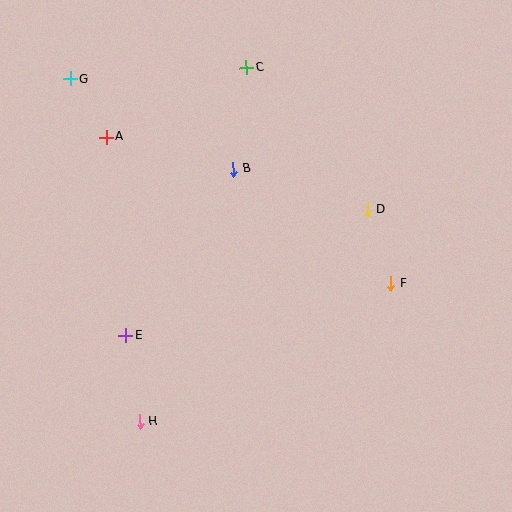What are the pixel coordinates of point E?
Point E is at (126, 335).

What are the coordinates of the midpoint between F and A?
The midpoint between F and A is at (249, 210).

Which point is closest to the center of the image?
Point B at (233, 169) is closest to the center.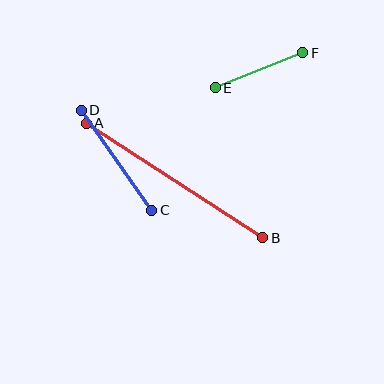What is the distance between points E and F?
The distance is approximately 94 pixels.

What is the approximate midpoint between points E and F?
The midpoint is at approximately (259, 70) pixels.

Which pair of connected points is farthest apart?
Points A and B are farthest apart.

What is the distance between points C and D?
The distance is approximately 123 pixels.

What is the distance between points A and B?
The distance is approximately 210 pixels.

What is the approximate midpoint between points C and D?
The midpoint is at approximately (117, 160) pixels.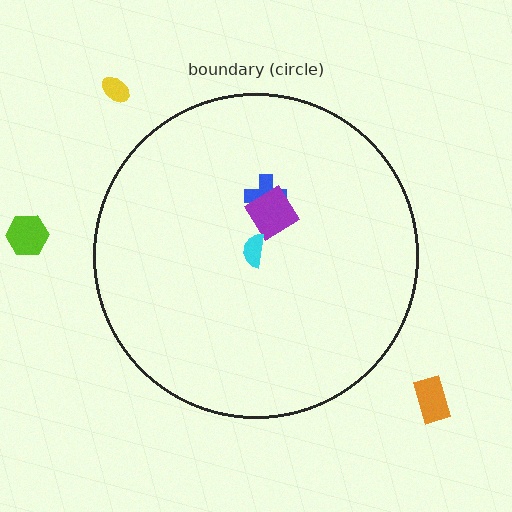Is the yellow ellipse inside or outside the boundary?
Outside.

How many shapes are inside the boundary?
3 inside, 3 outside.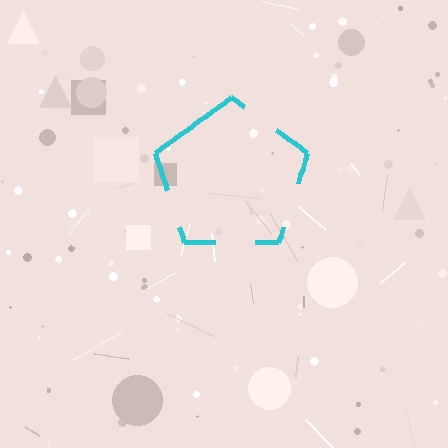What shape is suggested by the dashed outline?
The dashed outline suggests a pentagon.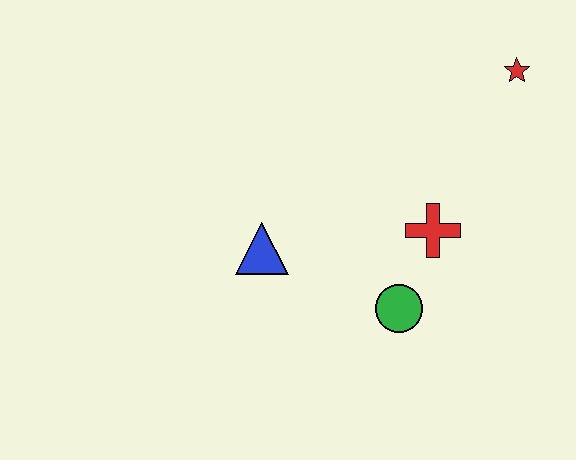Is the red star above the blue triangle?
Yes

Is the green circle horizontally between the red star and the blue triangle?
Yes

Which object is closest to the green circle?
The red cross is closest to the green circle.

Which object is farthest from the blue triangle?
The red star is farthest from the blue triangle.